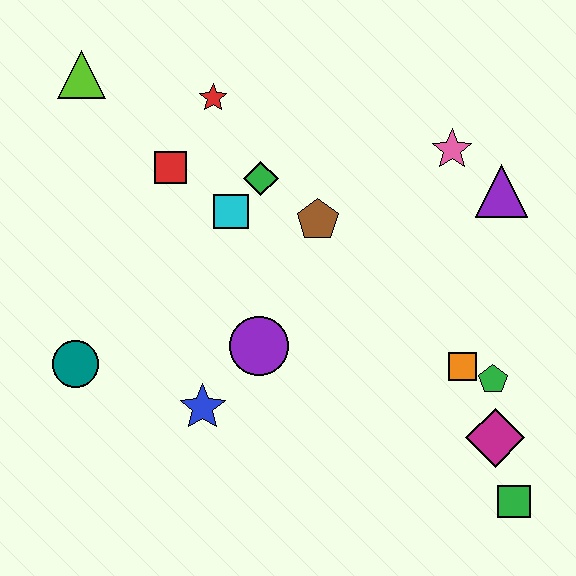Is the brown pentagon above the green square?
Yes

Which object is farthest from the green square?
The lime triangle is farthest from the green square.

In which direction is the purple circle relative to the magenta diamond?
The purple circle is to the left of the magenta diamond.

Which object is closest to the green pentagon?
The orange square is closest to the green pentagon.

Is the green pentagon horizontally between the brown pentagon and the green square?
Yes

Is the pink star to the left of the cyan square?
No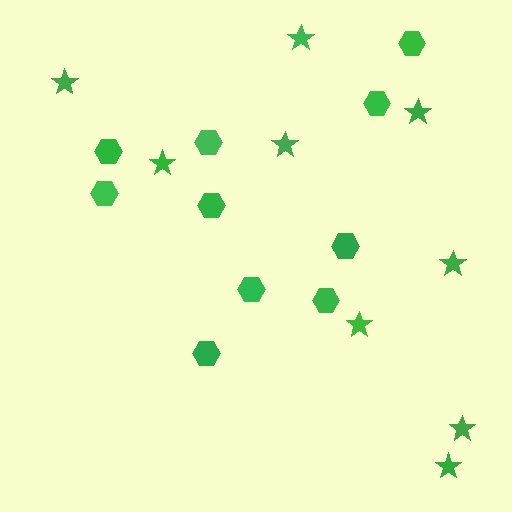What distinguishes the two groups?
There are 2 groups: one group of stars (9) and one group of hexagons (10).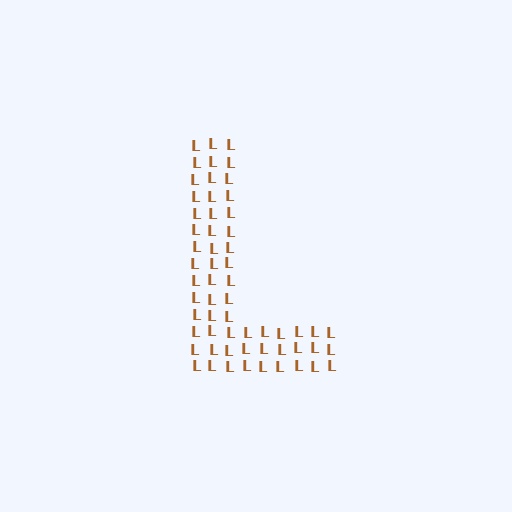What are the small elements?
The small elements are letter L's.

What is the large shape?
The large shape is the letter L.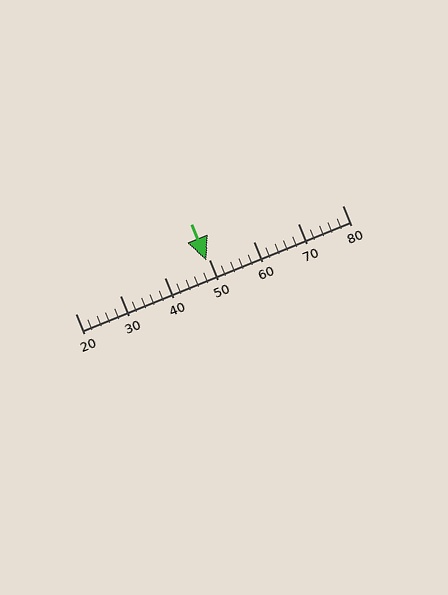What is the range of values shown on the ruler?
The ruler shows values from 20 to 80.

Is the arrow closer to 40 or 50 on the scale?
The arrow is closer to 50.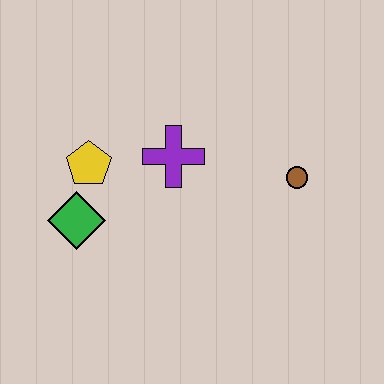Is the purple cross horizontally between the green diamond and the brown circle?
Yes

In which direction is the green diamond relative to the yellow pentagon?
The green diamond is below the yellow pentagon.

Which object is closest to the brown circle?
The purple cross is closest to the brown circle.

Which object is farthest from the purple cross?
The brown circle is farthest from the purple cross.